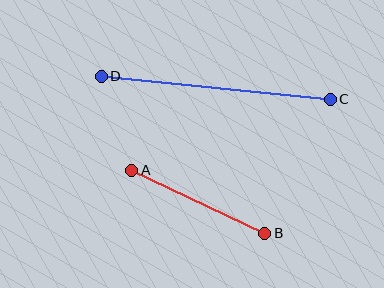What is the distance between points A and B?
The distance is approximately 147 pixels.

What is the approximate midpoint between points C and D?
The midpoint is at approximately (216, 88) pixels.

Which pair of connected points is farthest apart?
Points C and D are farthest apart.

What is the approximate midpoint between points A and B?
The midpoint is at approximately (198, 202) pixels.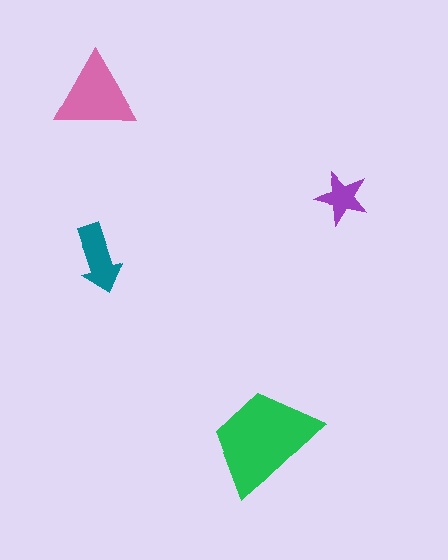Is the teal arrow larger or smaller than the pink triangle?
Smaller.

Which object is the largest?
The green trapezoid.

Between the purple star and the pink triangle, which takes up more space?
The pink triangle.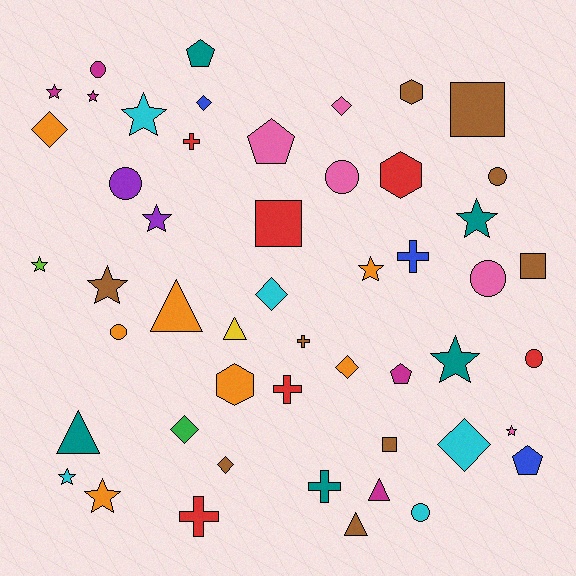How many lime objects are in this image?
There is 1 lime object.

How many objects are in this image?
There are 50 objects.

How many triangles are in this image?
There are 5 triangles.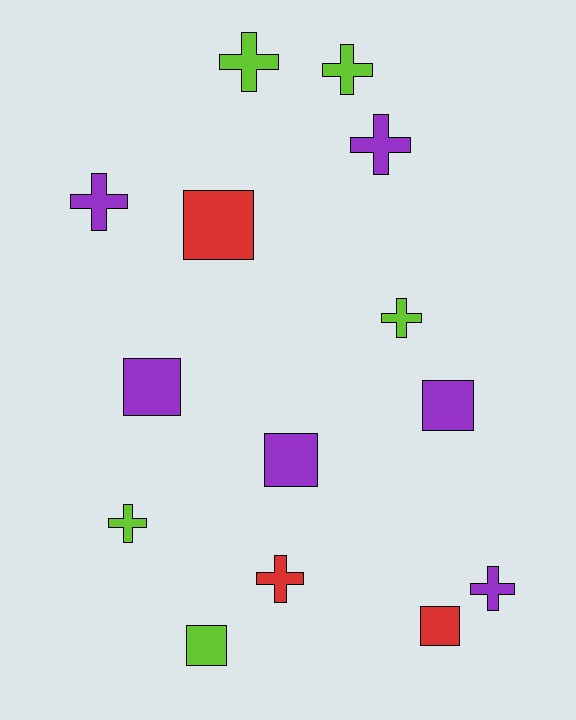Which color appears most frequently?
Purple, with 6 objects.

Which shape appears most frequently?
Cross, with 8 objects.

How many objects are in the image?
There are 14 objects.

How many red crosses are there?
There is 1 red cross.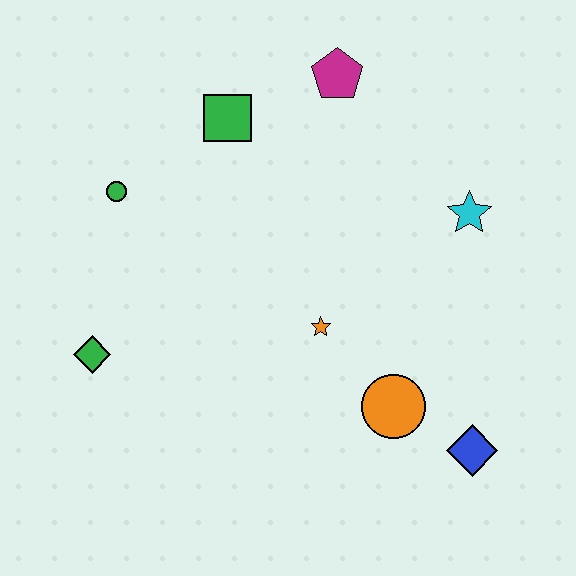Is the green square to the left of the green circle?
No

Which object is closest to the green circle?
The green square is closest to the green circle.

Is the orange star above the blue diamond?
Yes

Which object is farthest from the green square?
The blue diamond is farthest from the green square.